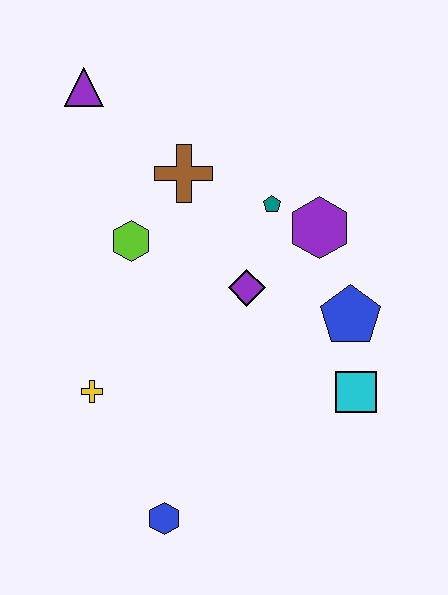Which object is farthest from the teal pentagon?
The blue hexagon is farthest from the teal pentagon.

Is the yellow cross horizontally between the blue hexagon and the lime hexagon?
No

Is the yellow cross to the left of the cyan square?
Yes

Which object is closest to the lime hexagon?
The brown cross is closest to the lime hexagon.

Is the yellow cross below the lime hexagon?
Yes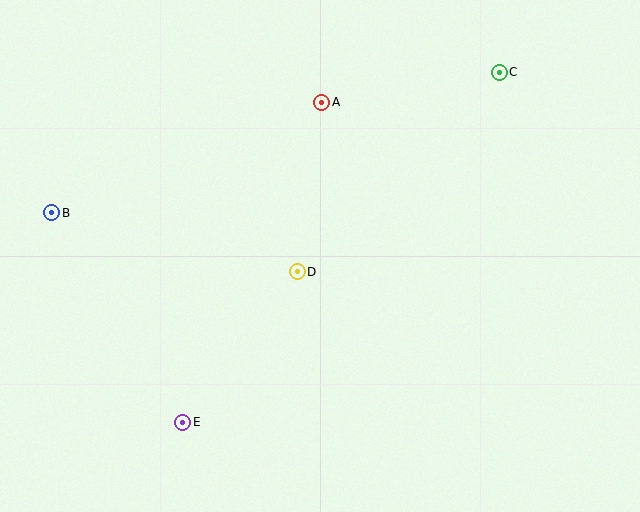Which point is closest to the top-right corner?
Point C is closest to the top-right corner.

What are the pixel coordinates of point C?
Point C is at (499, 72).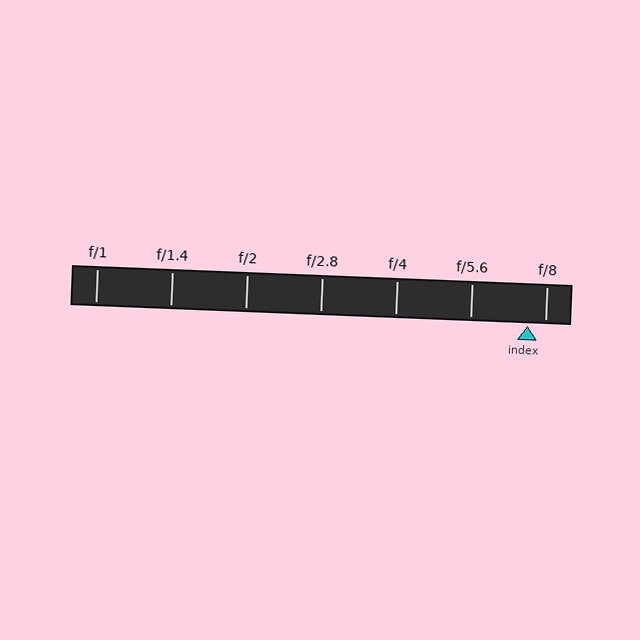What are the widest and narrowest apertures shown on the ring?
The widest aperture shown is f/1 and the narrowest is f/8.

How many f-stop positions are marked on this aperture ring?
There are 7 f-stop positions marked.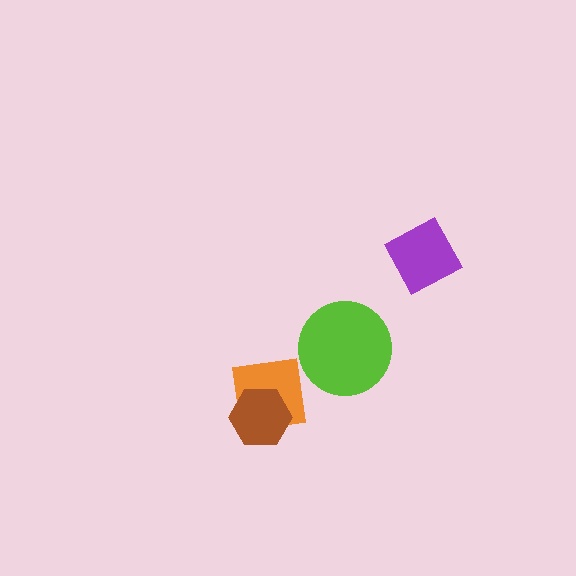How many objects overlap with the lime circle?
0 objects overlap with the lime circle.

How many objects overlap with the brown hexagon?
1 object overlaps with the brown hexagon.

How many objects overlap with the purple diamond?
0 objects overlap with the purple diamond.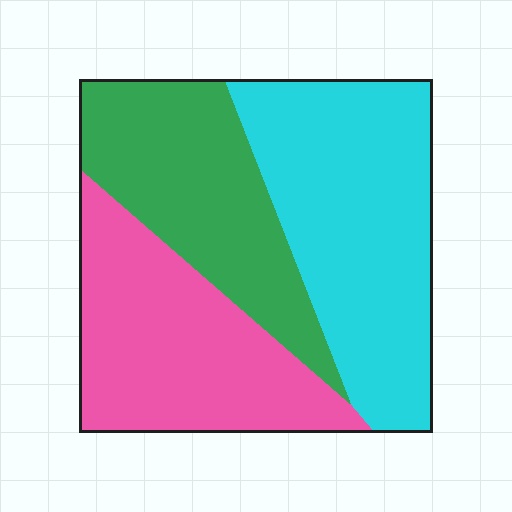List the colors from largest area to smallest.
From largest to smallest: cyan, pink, green.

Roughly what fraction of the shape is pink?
Pink covers about 30% of the shape.